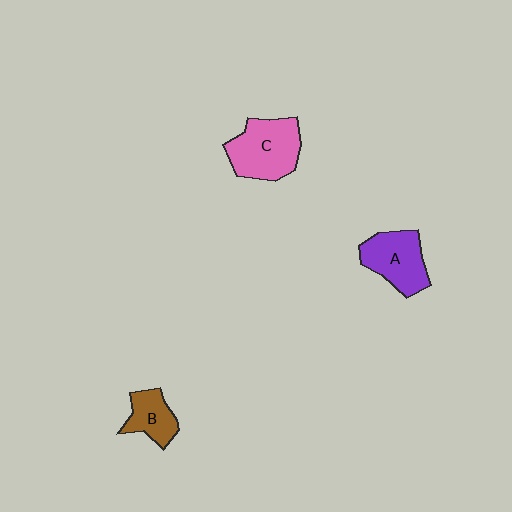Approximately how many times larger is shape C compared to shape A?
Approximately 1.2 times.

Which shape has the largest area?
Shape C (pink).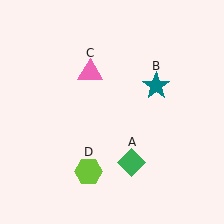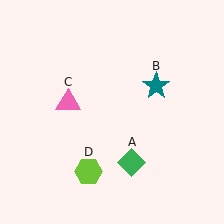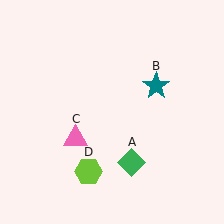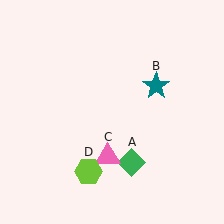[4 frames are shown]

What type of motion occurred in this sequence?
The pink triangle (object C) rotated counterclockwise around the center of the scene.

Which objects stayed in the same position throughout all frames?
Green diamond (object A) and teal star (object B) and lime hexagon (object D) remained stationary.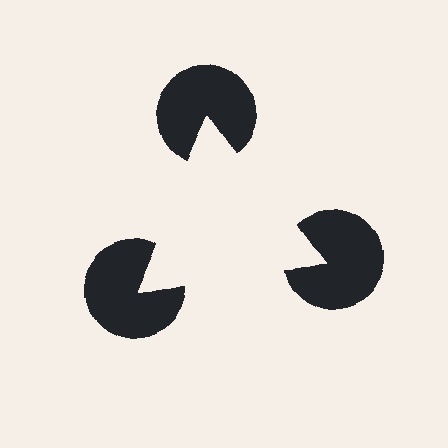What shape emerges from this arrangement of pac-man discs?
An illusory triangle — its edges are inferred from the aligned wedge cuts in the pac-man discs, not physically drawn.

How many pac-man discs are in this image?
There are 3 — one at each vertex of the illusory triangle.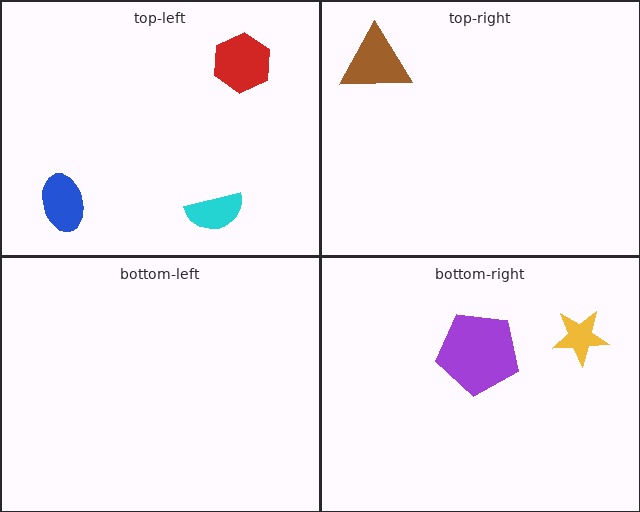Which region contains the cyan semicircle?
The top-left region.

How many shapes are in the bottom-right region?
2.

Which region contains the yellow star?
The bottom-right region.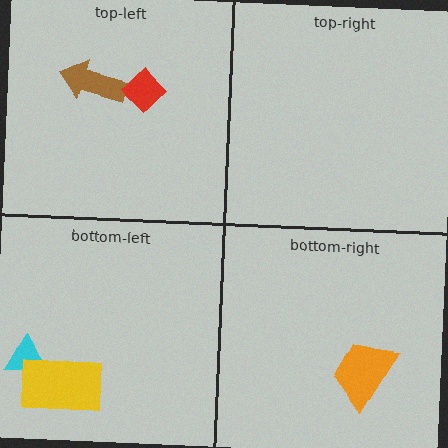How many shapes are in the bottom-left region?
2.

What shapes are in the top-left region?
The brown arrow, the red diamond.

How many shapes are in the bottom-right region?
1.